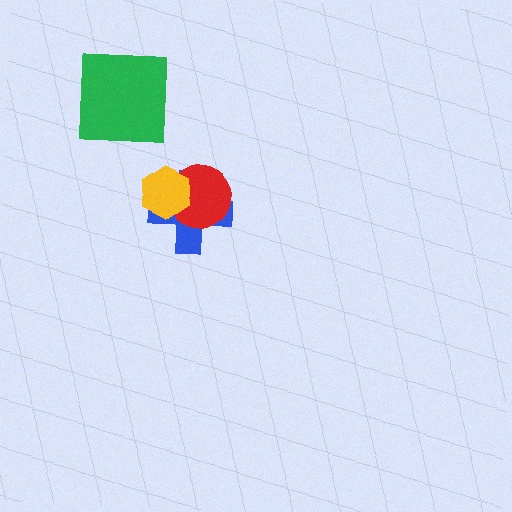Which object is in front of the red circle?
The yellow hexagon is in front of the red circle.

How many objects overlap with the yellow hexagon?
2 objects overlap with the yellow hexagon.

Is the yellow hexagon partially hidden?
No, no other shape covers it.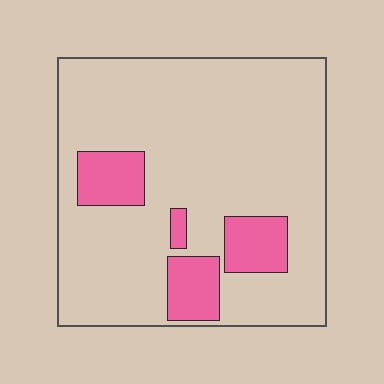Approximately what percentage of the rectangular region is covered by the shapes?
Approximately 15%.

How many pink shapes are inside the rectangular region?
4.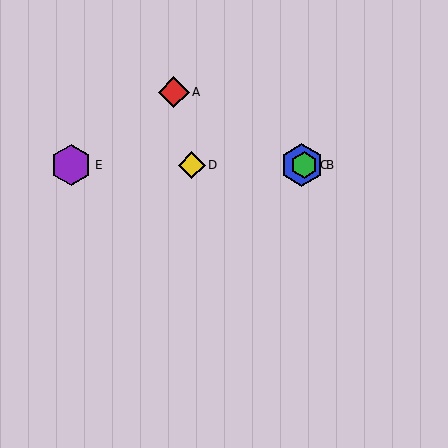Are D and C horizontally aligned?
Yes, both are at y≈165.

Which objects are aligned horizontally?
Objects B, C, D, E are aligned horizontally.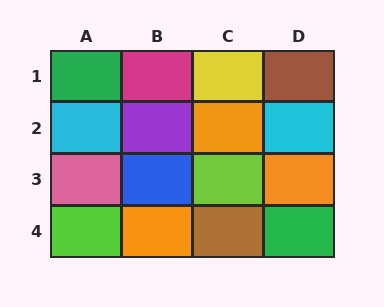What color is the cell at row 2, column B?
Purple.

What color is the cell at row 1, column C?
Yellow.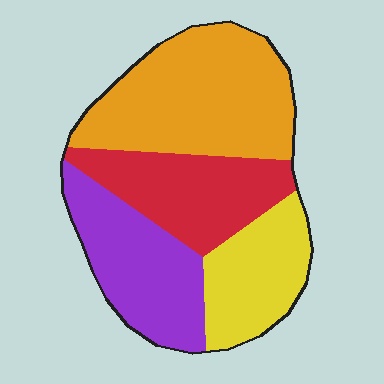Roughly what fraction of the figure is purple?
Purple covers around 25% of the figure.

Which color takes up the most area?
Orange, at roughly 35%.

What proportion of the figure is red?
Red covers roughly 20% of the figure.